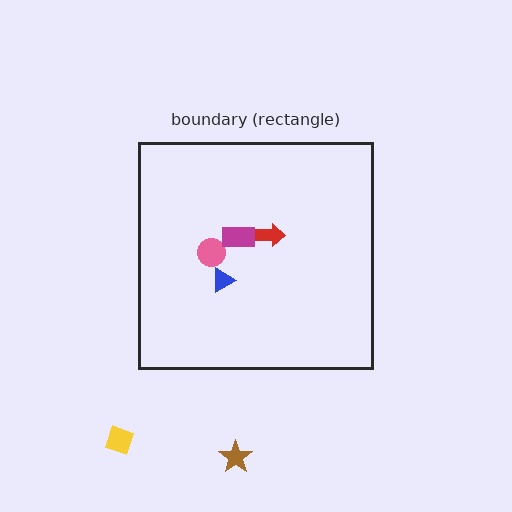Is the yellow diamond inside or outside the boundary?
Outside.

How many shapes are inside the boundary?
4 inside, 2 outside.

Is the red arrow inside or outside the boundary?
Inside.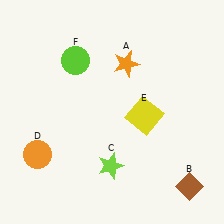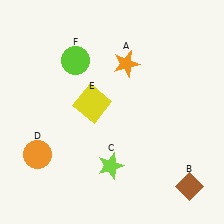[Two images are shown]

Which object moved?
The yellow square (E) moved left.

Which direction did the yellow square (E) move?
The yellow square (E) moved left.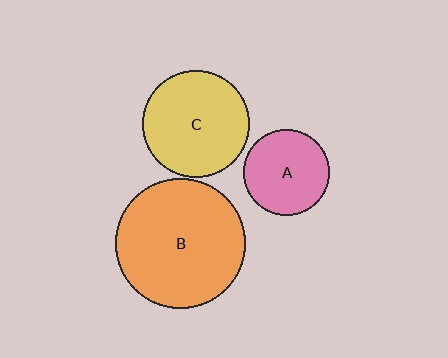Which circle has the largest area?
Circle B (orange).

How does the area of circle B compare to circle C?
Approximately 1.5 times.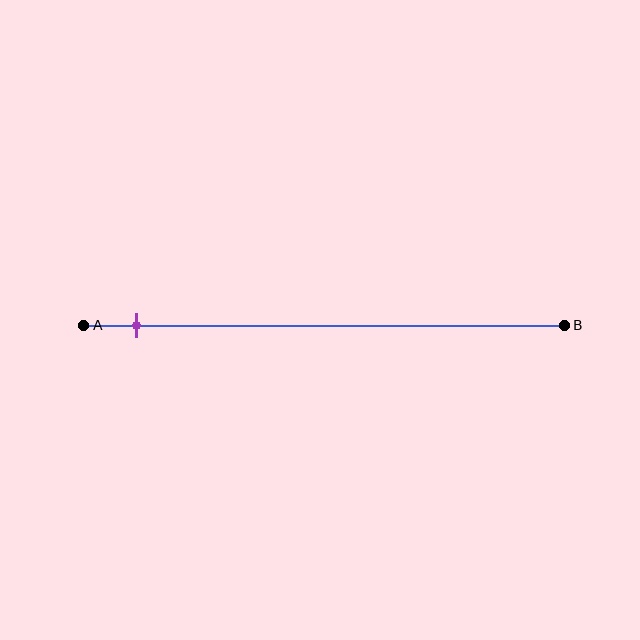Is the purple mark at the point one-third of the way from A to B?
No, the mark is at about 10% from A, not at the 33% one-third point.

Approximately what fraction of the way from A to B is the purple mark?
The purple mark is approximately 10% of the way from A to B.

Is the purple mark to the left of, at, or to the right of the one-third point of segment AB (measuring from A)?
The purple mark is to the left of the one-third point of segment AB.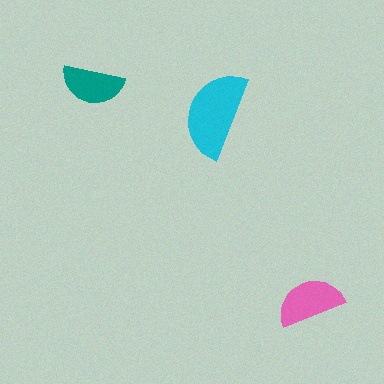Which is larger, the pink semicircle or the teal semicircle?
The pink one.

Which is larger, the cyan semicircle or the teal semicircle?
The cyan one.